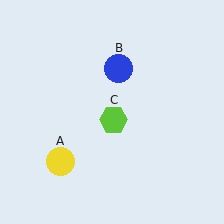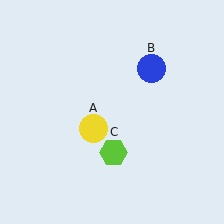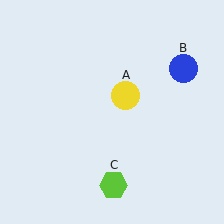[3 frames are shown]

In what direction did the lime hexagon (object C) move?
The lime hexagon (object C) moved down.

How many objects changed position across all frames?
3 objects changed position: yellow circle (object A), blue circle (object B), lime hexagon (object C).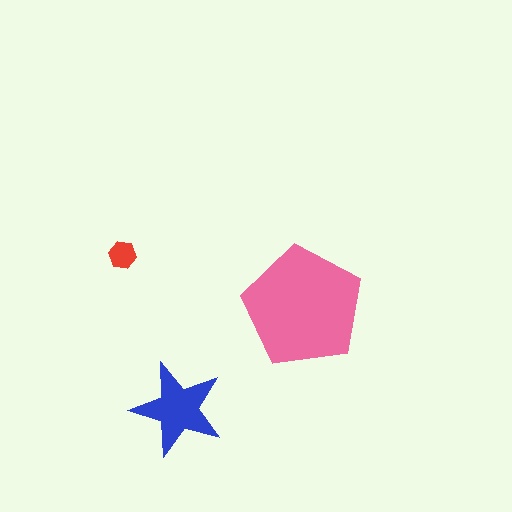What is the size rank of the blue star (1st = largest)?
2nd.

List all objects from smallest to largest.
The red hexagon, the blue star, the pink pentagon.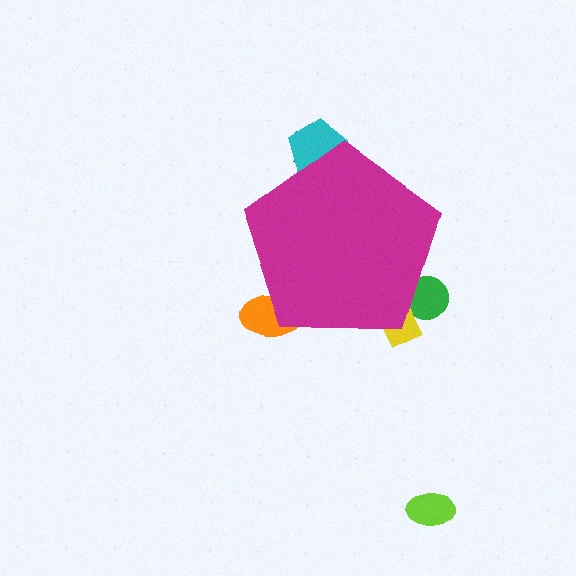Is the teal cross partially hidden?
Yes, the teal cross is partially hidden behind the magenta pentagon.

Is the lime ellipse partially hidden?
No, the lime ellipse is fully visible.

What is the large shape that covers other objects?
A magenta pentagon.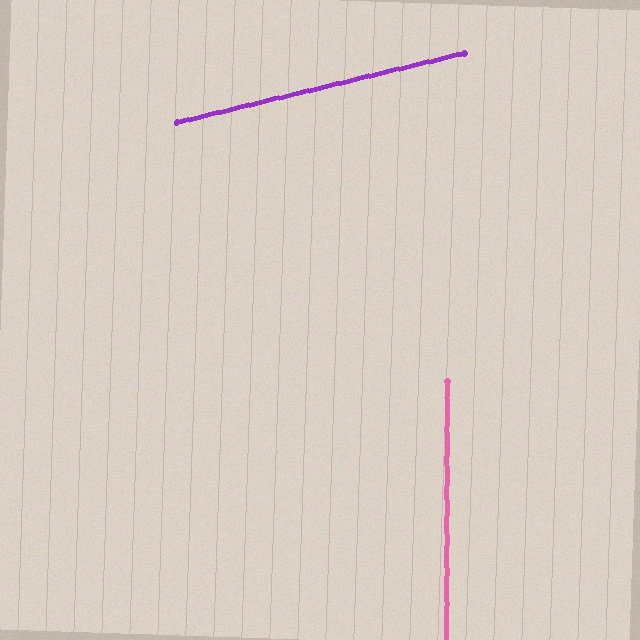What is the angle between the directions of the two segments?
Approximately 76 degrees.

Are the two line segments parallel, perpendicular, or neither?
Neither parallel nor perpendicular — they differ by about 76°.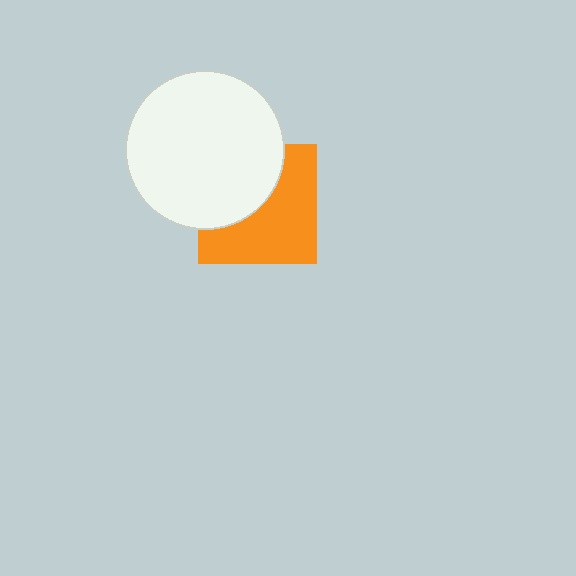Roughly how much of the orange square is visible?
About half of it is visible (roughly 57%).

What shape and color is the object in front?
The object in front is a white circle.